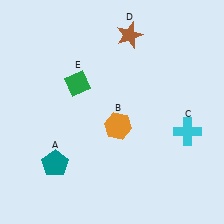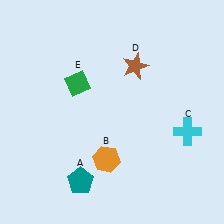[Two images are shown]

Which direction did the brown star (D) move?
The brown star (D) moved down.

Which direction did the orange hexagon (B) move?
The orange hexagon (B) moved down.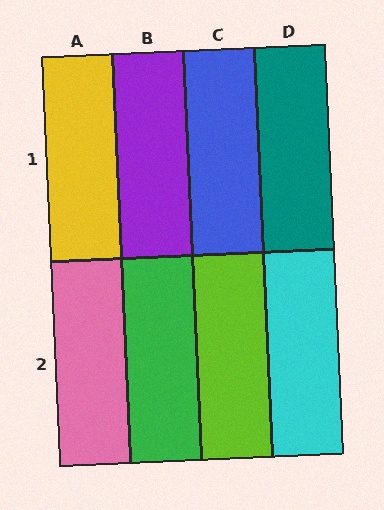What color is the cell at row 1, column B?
Purple.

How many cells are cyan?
1 cell is cyan.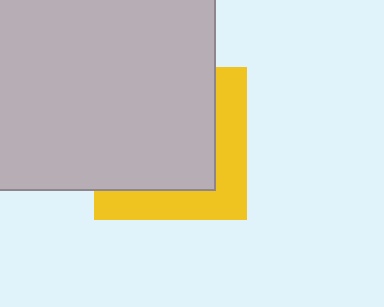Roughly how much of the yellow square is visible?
A small part of it is visible (roughly 35%).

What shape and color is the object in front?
The object in front is a light gray square.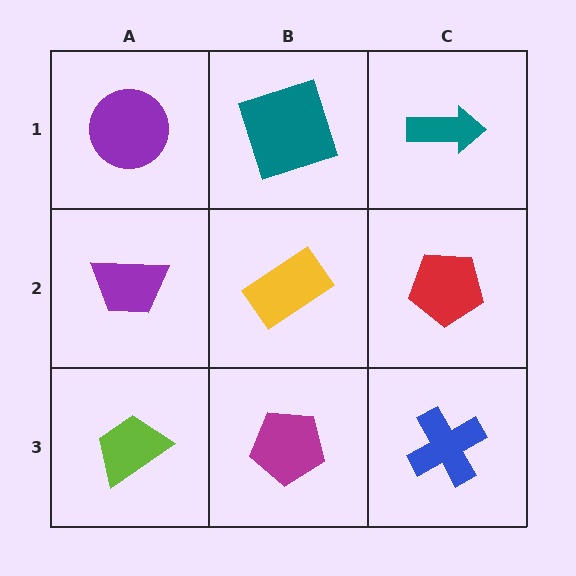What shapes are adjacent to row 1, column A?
A purple trapezoid (row 2, column A), a teal square (row 1, column B).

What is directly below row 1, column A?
A purple trapezoid.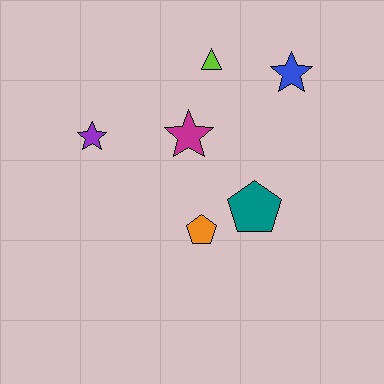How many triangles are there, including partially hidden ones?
There is 1 triangle.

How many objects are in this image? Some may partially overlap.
There are 6 objects.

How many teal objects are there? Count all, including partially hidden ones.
There is 1 teal object.